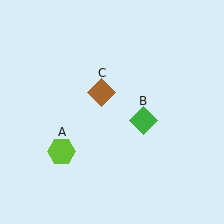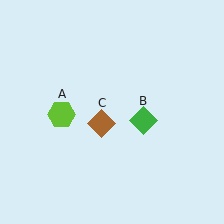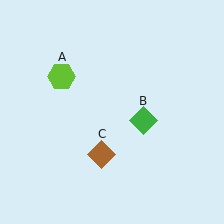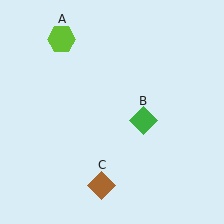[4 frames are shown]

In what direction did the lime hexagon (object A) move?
The lime hexagon (object A) moved up.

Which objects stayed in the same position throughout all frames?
Green diamond (object B) remained stationary.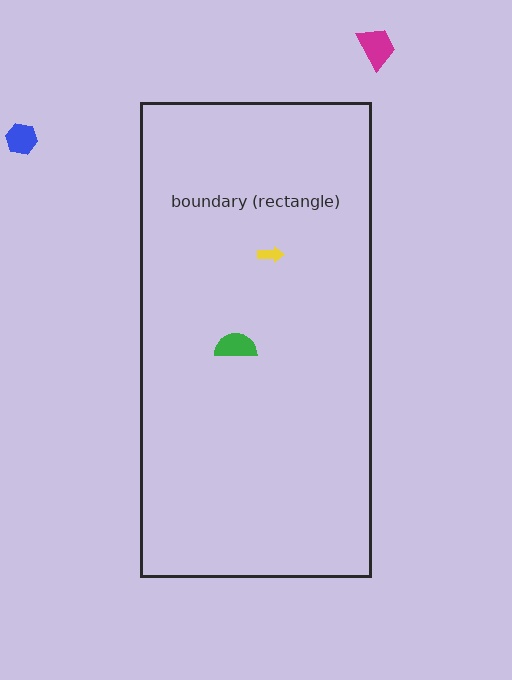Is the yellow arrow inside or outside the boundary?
Inside.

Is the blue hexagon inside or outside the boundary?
Outside.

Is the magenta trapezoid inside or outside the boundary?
Outside.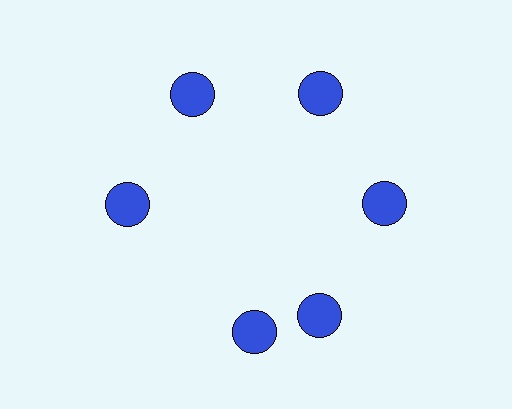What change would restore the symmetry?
The symmetry would be restored by rotating it back into even spacing with its neighbors so that all 6 circles sit at equal angles and equal distance from the center.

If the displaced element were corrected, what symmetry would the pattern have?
It would have 6-fold rotational symmetry — the pattern would map onto itself every 60 degrees.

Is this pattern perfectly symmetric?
No. The 6 blue circles are arranged in a ring, but one element near the 7 o'clock position is rotated out of alignment along the ring, breaking the 6-fold rotational symmetry.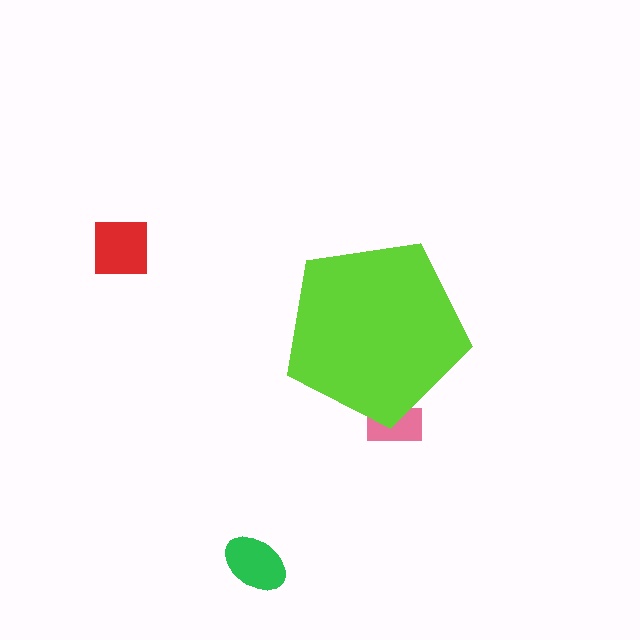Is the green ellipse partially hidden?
No, the green ellipse is fully visible.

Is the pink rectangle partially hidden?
Yes, the pink rectangle is partially hidden behind the lime pentagon.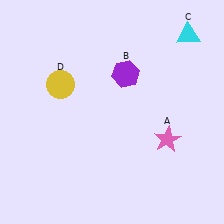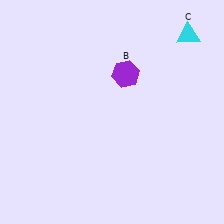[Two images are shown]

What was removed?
The yellow circle (D), the pink star (A) were removed in Image 2.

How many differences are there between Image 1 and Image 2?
There are 2 differences between the two images.